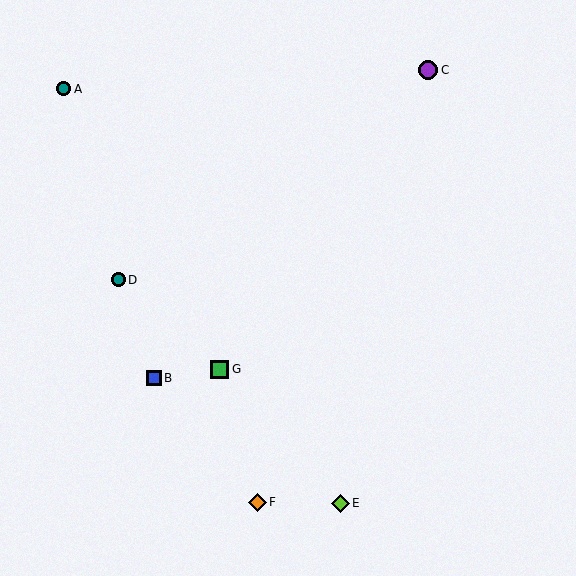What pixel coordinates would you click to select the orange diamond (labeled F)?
Click at (258, 502) to select the orange diamond F.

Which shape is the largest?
The purple circle (labeled C) is the largest.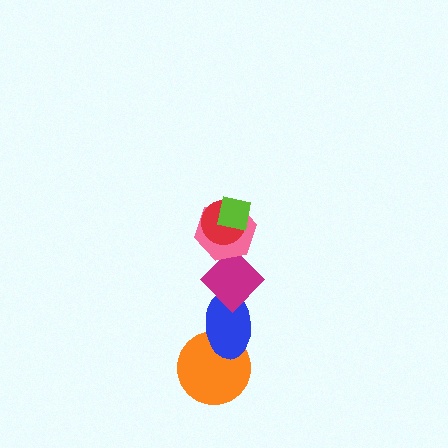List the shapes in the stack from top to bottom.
From top to bottom: the lime square, the red circle, the pink hexagon, the magenta diamond, the blue ellipse, the orange circle.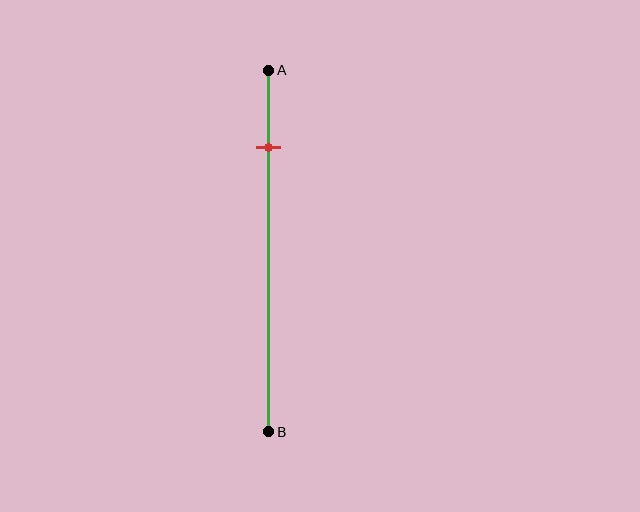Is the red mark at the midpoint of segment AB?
No, the mark is at about 20% from A, not at the 50% midpoint.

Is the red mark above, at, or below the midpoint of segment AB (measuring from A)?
The red mark is above the midpoint of segment AB.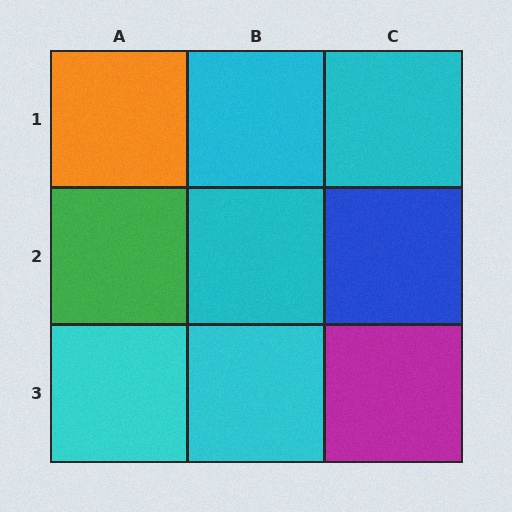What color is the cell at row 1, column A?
Orange.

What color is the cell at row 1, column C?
Cyan.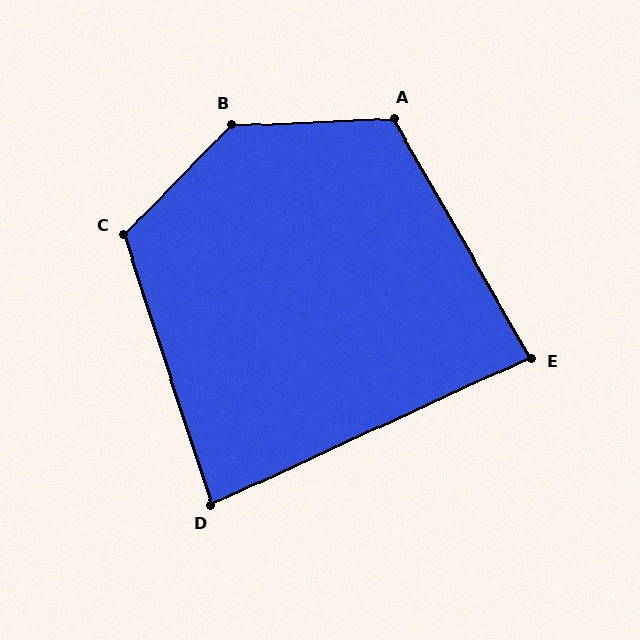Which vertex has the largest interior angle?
B, at approximately 137 degrees.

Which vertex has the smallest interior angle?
D, at approximately 83 degrees.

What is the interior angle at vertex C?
Approximately 117 degrees (obtuse).